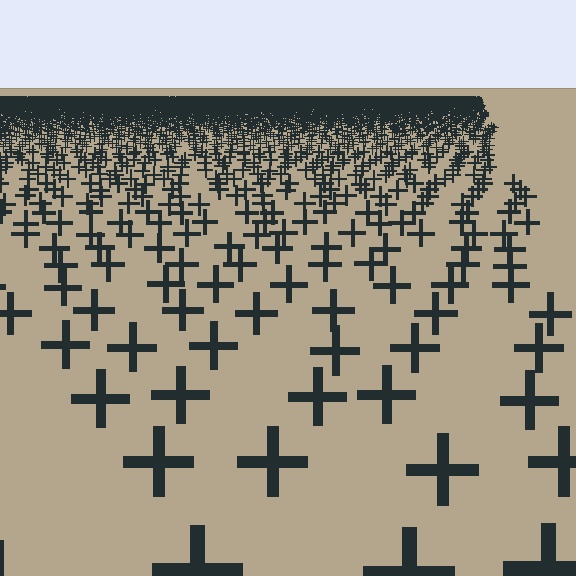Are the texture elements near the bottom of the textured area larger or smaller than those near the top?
Larger. Near the bottom, elements are closer to the viewer and appear at a bigger on-screen size.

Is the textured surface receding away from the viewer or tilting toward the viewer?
The surface is receding away from the viewer. Texture elements get smaller and denser toward the top.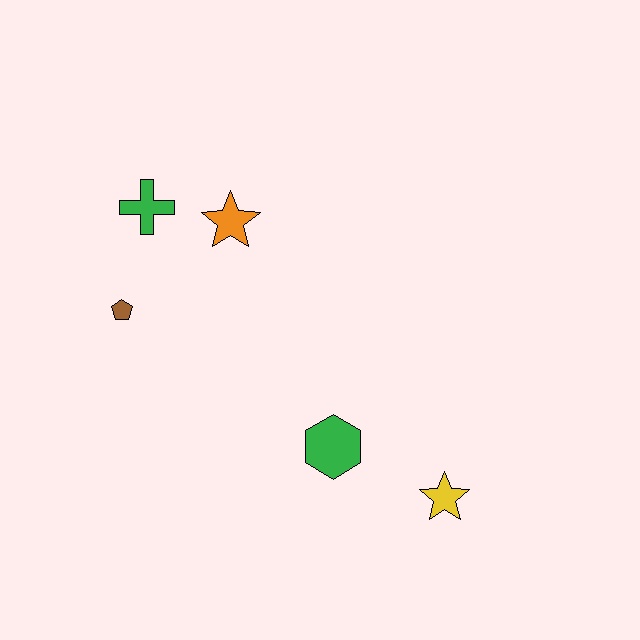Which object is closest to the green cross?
The orange star is closest to the green cross.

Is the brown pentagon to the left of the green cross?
Yes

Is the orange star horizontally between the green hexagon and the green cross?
Yes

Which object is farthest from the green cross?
The yellow star is farthest from the green cross.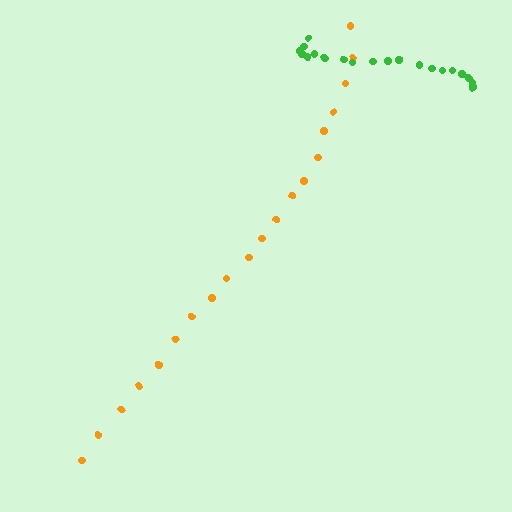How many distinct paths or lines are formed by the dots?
There are 2 distinct paths.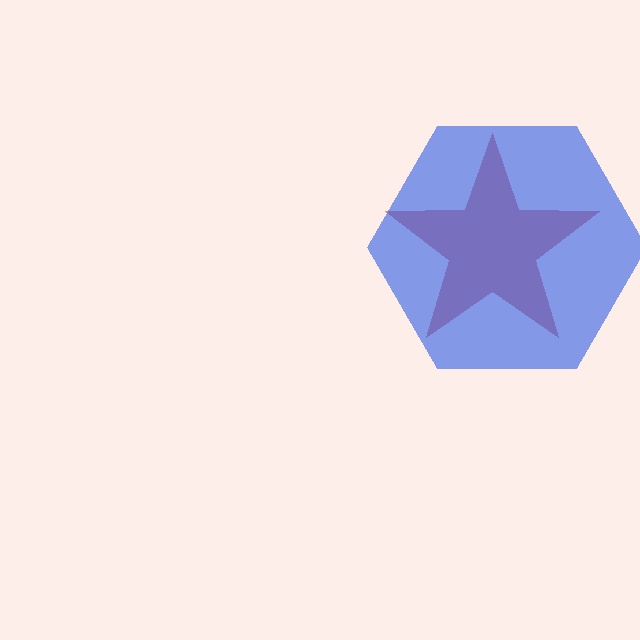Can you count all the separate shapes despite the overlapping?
Yes, there are 2 separate shapes.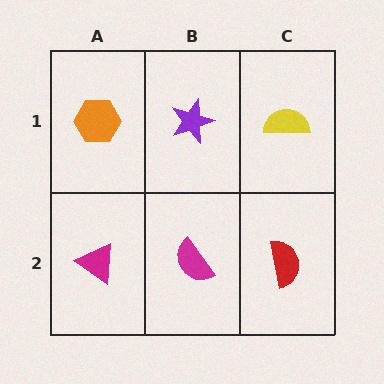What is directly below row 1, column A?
A magenta triangle.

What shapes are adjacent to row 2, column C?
A yellow semicircle (row 1, column C), a magenta semicircle (row 2, column B).